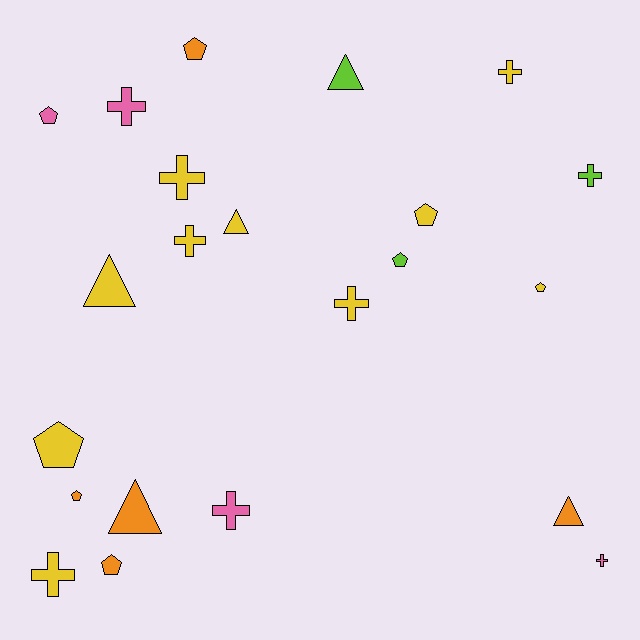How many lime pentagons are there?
There is 1 lime pentagon.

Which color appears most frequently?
Yellow, with 10 objects.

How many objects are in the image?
There are 22 objects.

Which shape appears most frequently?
Cross, with 9 objects.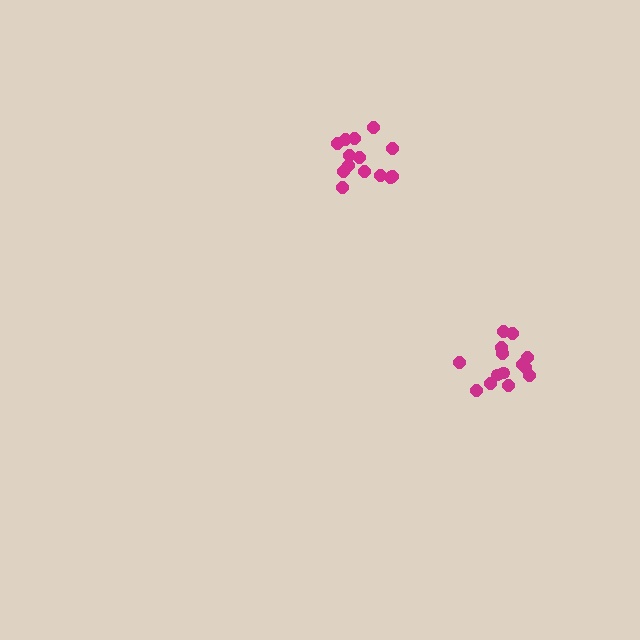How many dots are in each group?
Group 1: 14 dots, Group 2: 14 dots (28 total).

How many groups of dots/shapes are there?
There are 2 groups.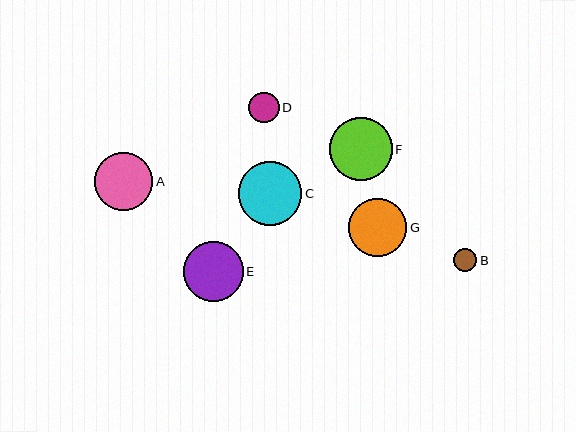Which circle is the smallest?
Circle B is the smallest with a size of approximately 23 pixels.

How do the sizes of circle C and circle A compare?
Circle C and circle A are approximately the same size.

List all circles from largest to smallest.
From largest to smallest: C, F, E, G, A, D, B.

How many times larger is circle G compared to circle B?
Circle G is approximately 2.5 times the size of circle B.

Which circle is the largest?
Circle C is the largest with a size of approximately 63 pixels.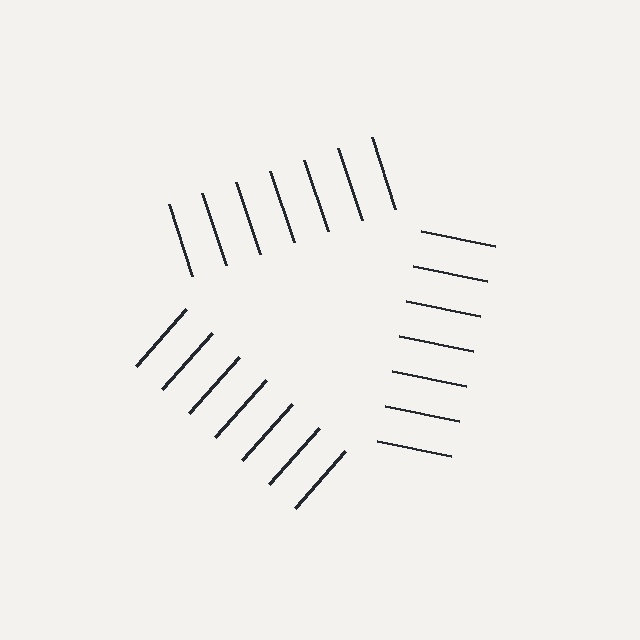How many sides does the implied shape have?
3 sides — the line-ends trace a triangle.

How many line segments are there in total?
21 — 7 along each of the 3 edges.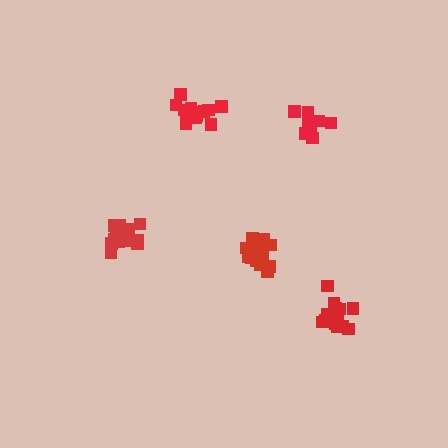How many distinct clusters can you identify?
There are 5 distinct clusters.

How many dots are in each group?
Group 1: 12 dots, Group 2: 9 dots, Group 3: 14 dots, Group 4: 13 dots, Group 5: 14 dots (62 total).